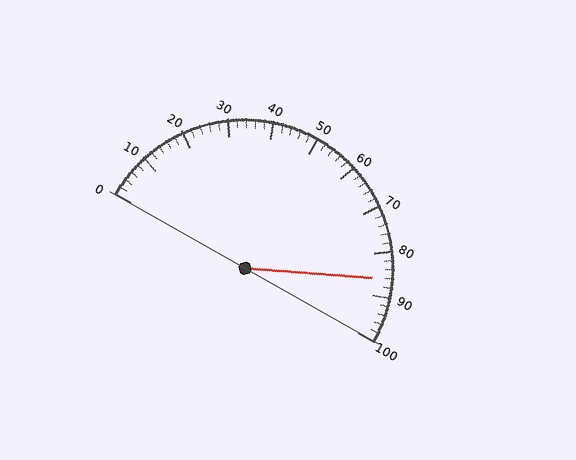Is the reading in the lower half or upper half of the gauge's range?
The reading is in the upper half of the range (0 to 100).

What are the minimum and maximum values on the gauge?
The gauge ranges from 0 to 100.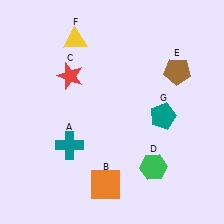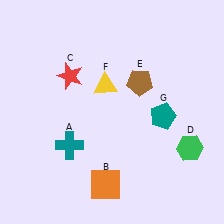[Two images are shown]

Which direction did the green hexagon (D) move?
The green hexagon (D) moved right.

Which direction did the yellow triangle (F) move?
The yellow triangle (F) moved down.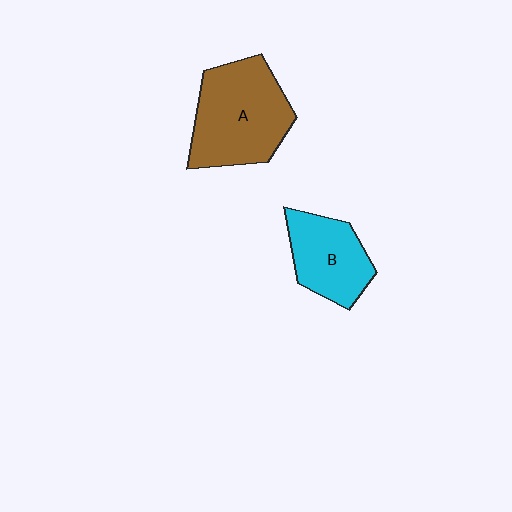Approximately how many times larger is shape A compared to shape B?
Approximately 1.5 times.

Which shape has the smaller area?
Shape B (cyan).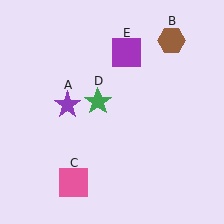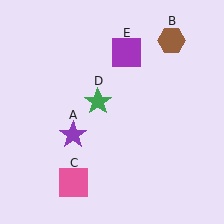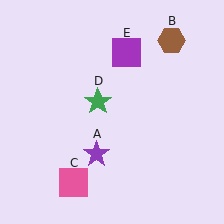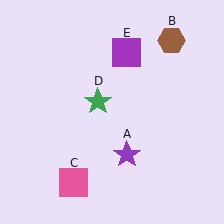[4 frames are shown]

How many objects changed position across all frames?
1 object changed position: purple star (object A).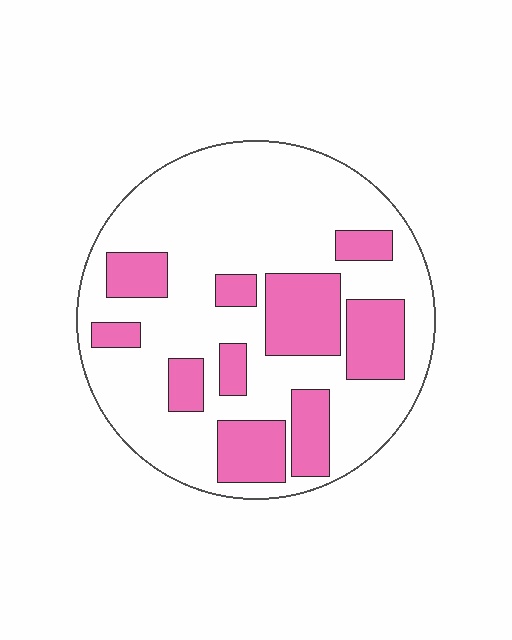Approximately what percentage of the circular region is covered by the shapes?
Approximately 30%.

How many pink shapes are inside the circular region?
10.